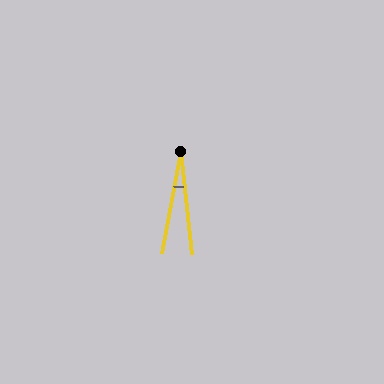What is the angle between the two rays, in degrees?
Approximately 16 degrees.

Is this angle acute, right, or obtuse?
It is acute.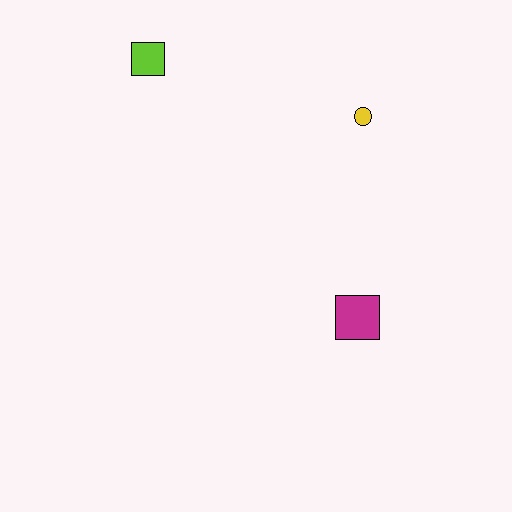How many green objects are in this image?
There are no green objects.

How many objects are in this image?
There are 3 objects.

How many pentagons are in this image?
There are no pentagons.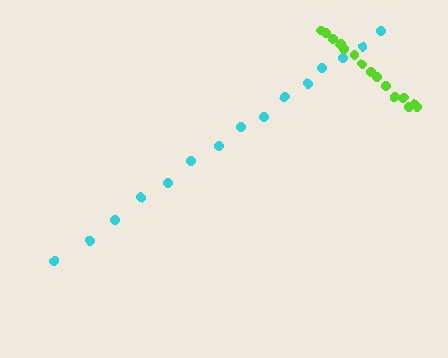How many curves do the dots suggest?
There are 2 distinct paths.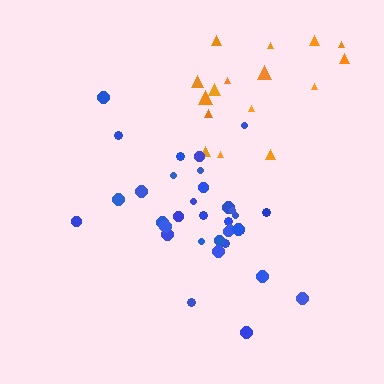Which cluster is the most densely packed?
Blue.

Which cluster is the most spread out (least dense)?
Orange.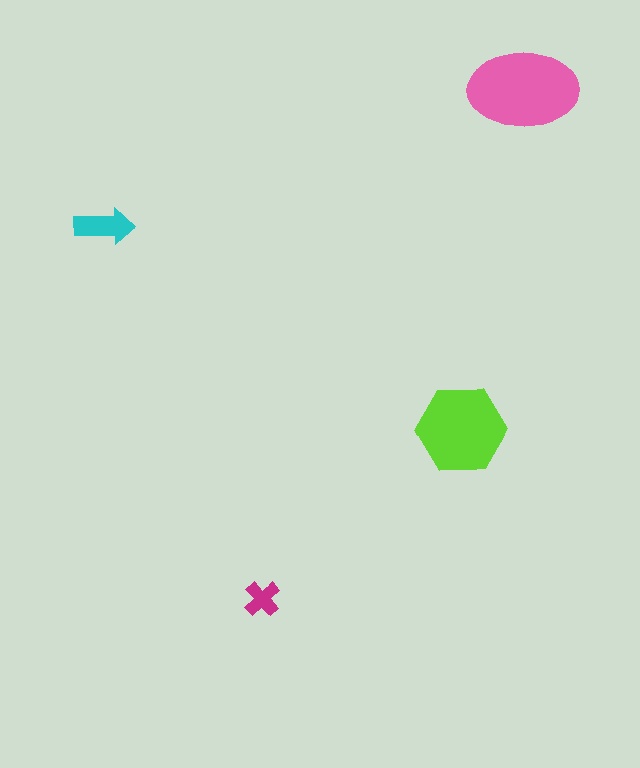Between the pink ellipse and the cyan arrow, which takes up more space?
The pink ellipse.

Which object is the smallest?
The magenta cross.